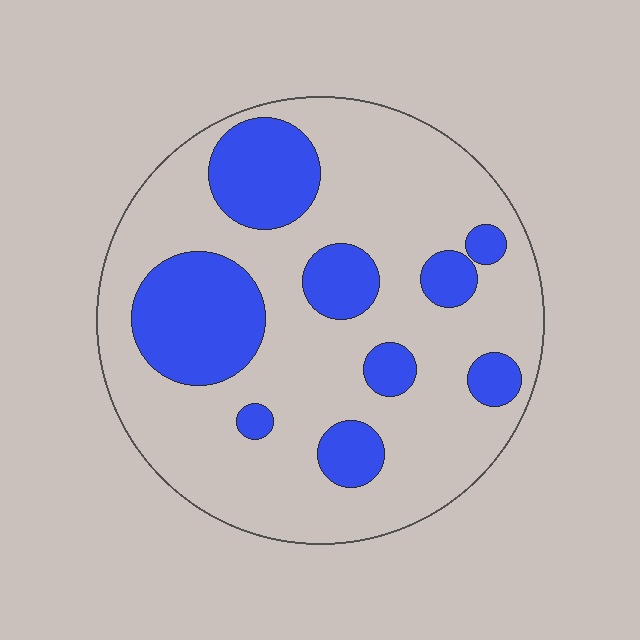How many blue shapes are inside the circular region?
9.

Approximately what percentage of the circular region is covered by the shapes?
Approximately 25%.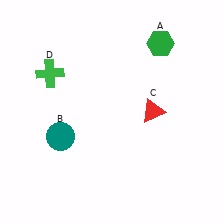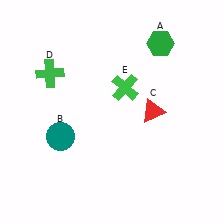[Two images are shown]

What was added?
A green cross (E) was added in Image 2.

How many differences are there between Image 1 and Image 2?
There is 1 difference between the two images.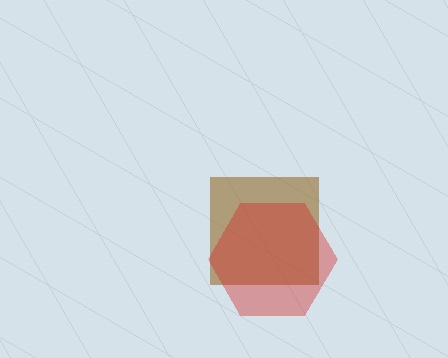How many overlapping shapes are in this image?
There are 2 overlapping shapes in the image.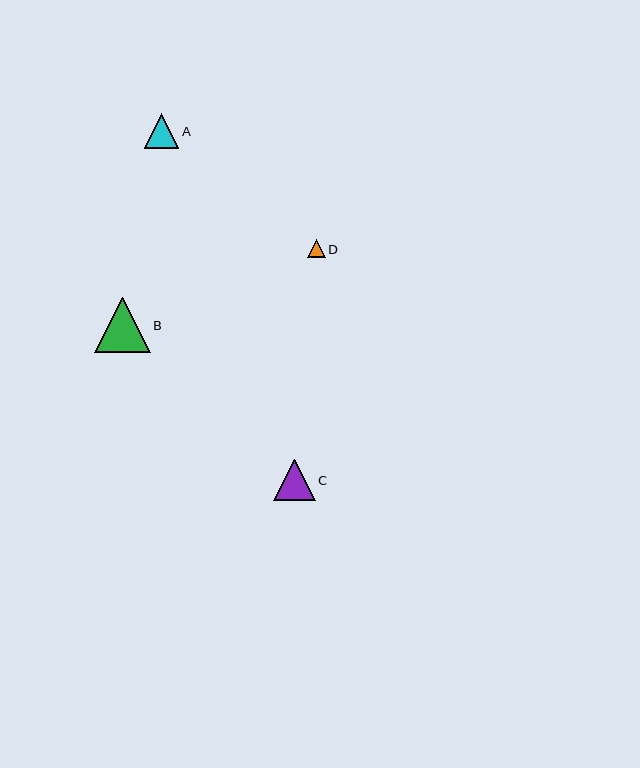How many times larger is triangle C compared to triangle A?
Triangle C is approximately 1.2 times the size of triangle A.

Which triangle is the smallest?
Triangle D is the smallest with a size of approximately 18 pixels.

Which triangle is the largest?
Triangle B is the largest with a size of approximately 56 pixels.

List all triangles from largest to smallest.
From largest to smallest: B, C, A, D.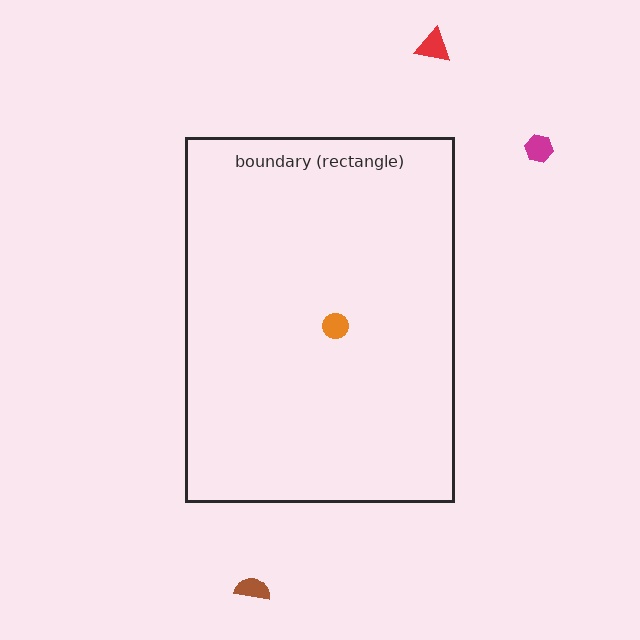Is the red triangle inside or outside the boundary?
Outside.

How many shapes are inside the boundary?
1 inside, 3 outside.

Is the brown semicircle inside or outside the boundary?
Outside.